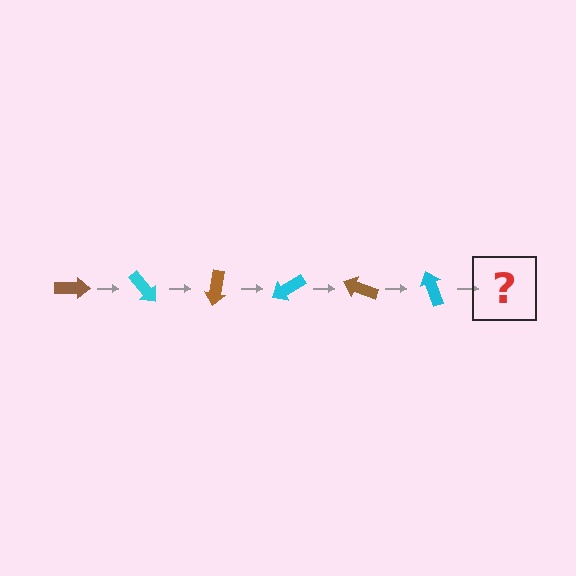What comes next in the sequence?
The next element should be a brown arrow, rotated 300 degrees from the start.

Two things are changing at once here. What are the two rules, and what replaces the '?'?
The two rules are that it rotates 50 degrees each step and the color cycles through brown and cyan. The '?' should be a brown arrow, rotated 300 degrees from the start.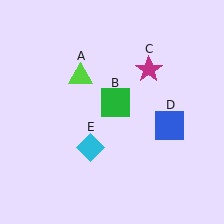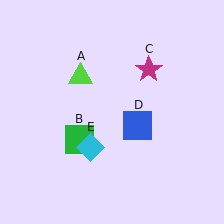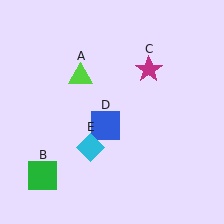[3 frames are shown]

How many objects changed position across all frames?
2 objects changed position: green square (object B), blue square (object D).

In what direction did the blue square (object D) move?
The blue square (object D) moved left.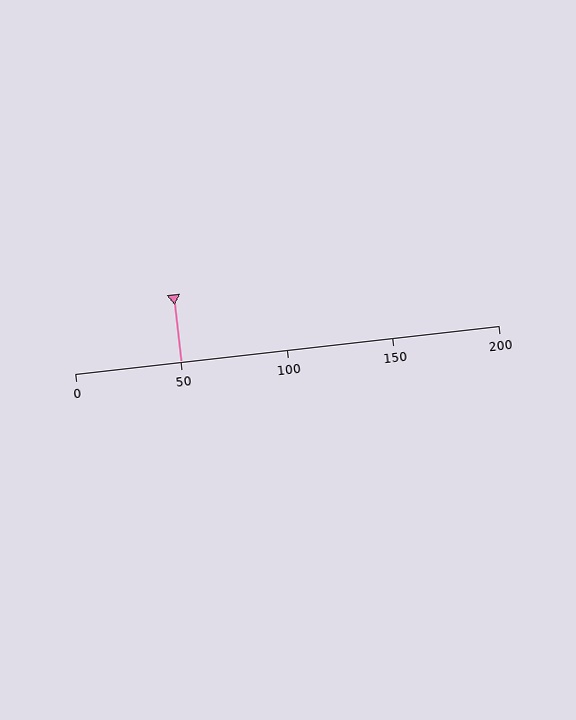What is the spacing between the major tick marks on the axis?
The major ticks are spaced 50 apart.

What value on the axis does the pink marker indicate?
The marker indicates approximately 50.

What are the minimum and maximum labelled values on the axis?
The axis runs from 0 to 200.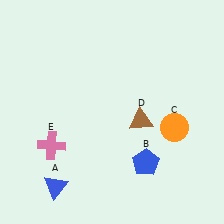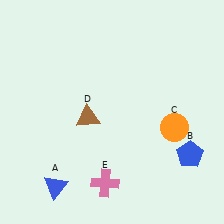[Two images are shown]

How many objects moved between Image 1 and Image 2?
3 objects moved between the two images.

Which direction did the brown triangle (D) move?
The brown triangle (D) moved left.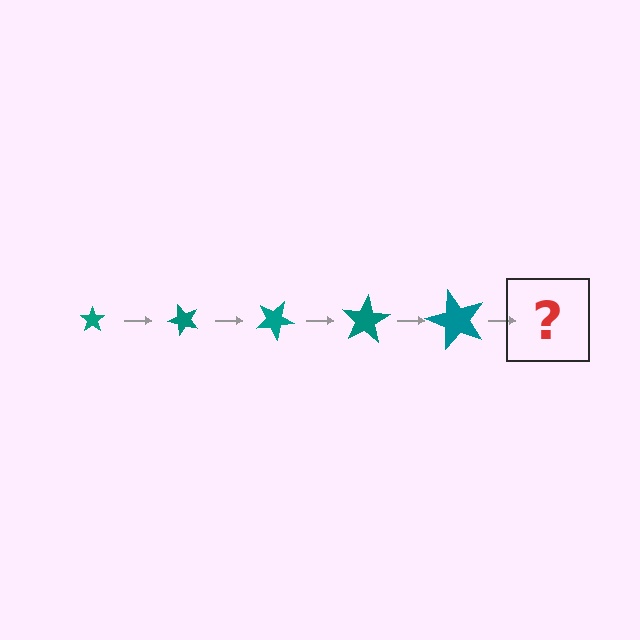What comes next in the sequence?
The next element should be a star, larger than the previous one and rotated 250 degrees from the start.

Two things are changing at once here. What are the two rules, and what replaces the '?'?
The two rules are that the star grows larger each step and it rotates 50 degrees each step. The '?' should be a star, larger than the previous one and rotated 250 degrees from the start.